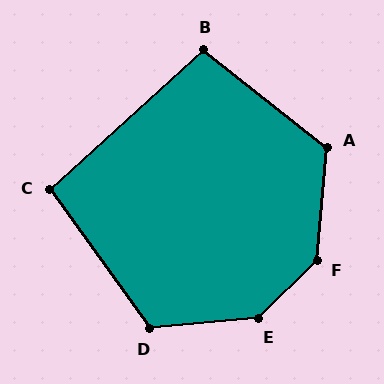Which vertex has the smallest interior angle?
C, at approximately 96 degrees.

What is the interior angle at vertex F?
Approximately 140 degrees (obtuse).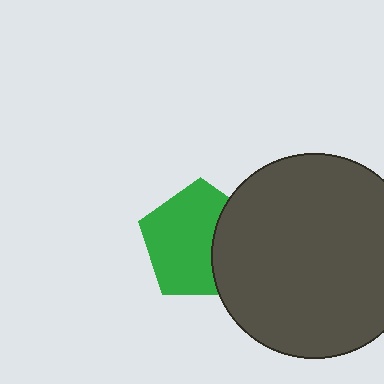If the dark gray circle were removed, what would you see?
You would see the complete green pentagon.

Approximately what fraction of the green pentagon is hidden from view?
Roughly 33% of the green pentagon is hidden behind the dark gray circle.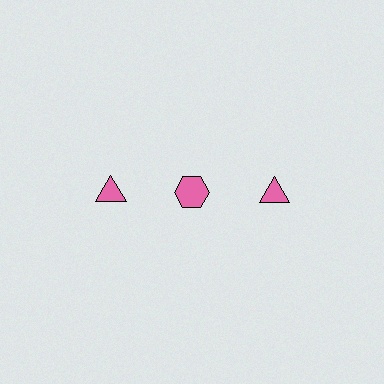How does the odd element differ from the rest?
It has a different shape: hexagon instead of triangle.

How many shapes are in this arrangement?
There are 3 shapes arranged in a grid pattern.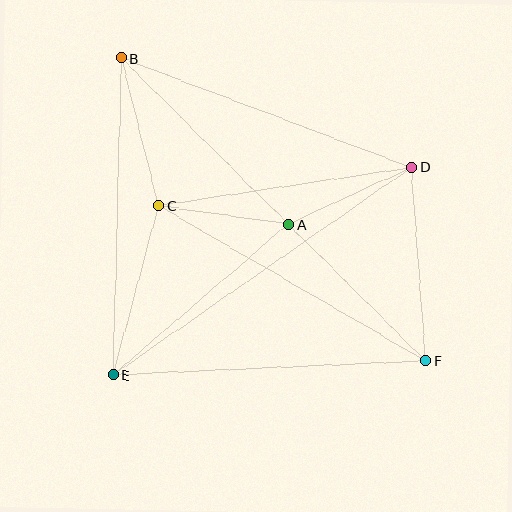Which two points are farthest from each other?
Points B and F are farthest from each other.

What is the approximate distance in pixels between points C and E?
The distance between C and E is approximately 175 pixels.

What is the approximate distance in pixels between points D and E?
The distance between D and E is approximately 364 pixels.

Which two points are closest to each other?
Points A and C are closest to each other.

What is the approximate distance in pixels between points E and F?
The distance between E and F is approximately 313 pixels.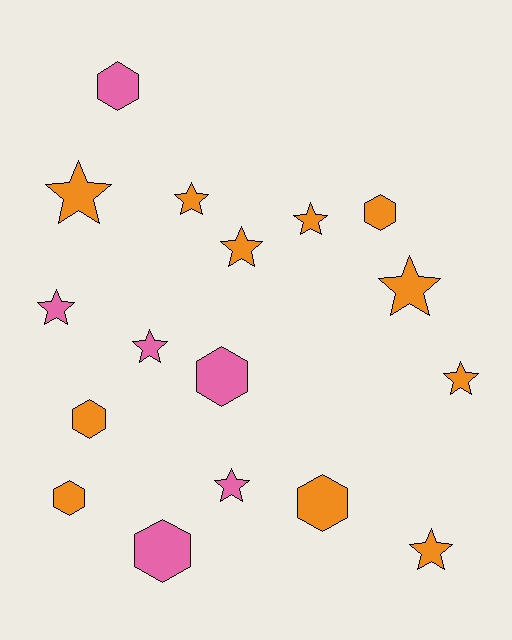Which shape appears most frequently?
Star, with 10 objects.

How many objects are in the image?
There are 17 objects.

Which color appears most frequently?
Orange, with 11 objects.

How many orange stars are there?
There are 7 orange stars.